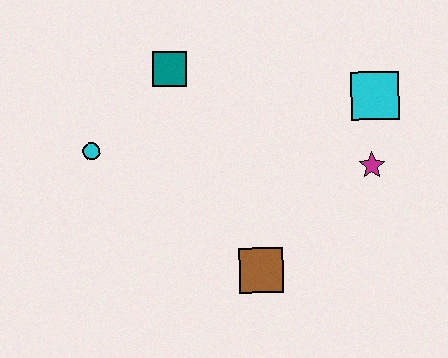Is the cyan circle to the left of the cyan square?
Yes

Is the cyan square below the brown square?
No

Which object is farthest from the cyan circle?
The cyan square is farthest from the cyan circle.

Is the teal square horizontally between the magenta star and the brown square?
No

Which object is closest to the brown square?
The magenta star is closest to the brown square.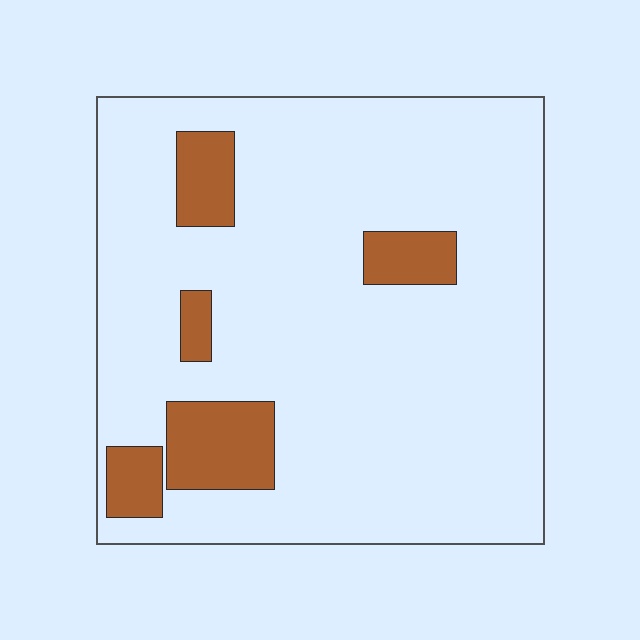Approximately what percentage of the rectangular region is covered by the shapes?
Approximately 15%.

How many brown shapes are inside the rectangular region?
5.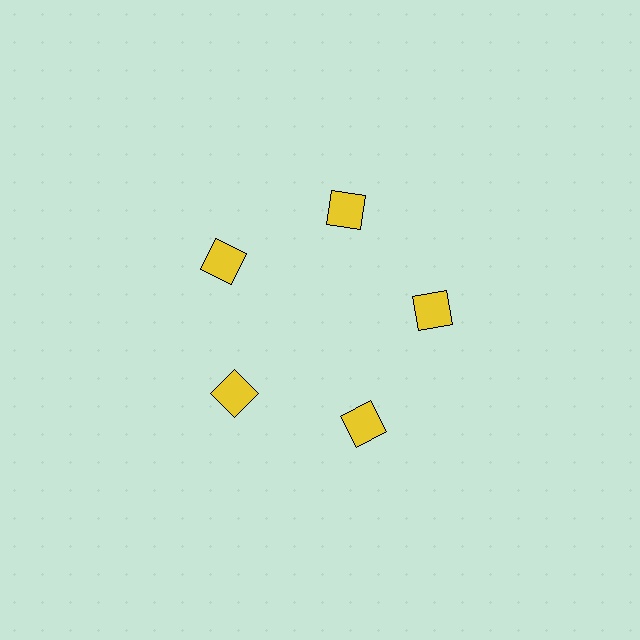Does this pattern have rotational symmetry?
Yes, this pattern has 5-fold rotational symmetry. It looks the same after rotating 72 degrees around the center.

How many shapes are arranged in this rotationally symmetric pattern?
There are 5 shapes, arranged in 5 groups of 1.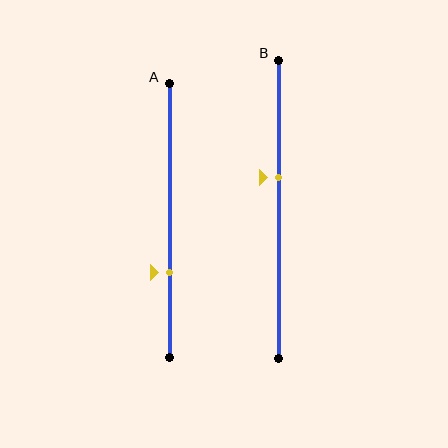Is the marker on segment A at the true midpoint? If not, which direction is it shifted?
No, the marker on segment A is shifted downward by about 19% of the segment length.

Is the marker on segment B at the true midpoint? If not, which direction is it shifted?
No, the marker on segment B is shifted upward by about 11% of the segment length.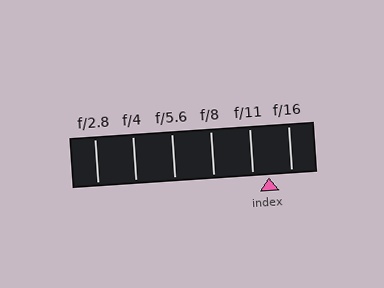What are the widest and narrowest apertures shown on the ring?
The widest aperture shown is f/2.8 and the narrowest is f/16.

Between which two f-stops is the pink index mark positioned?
The index mark is between f/11 and f/16.